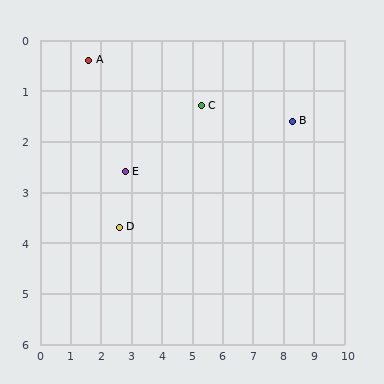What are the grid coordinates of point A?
Point A is at approximately (1.6, 0.4).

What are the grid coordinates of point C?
Point C is at approximately (5.3, 1.3).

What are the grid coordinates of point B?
Point B is at approximately (8.3, 1.6).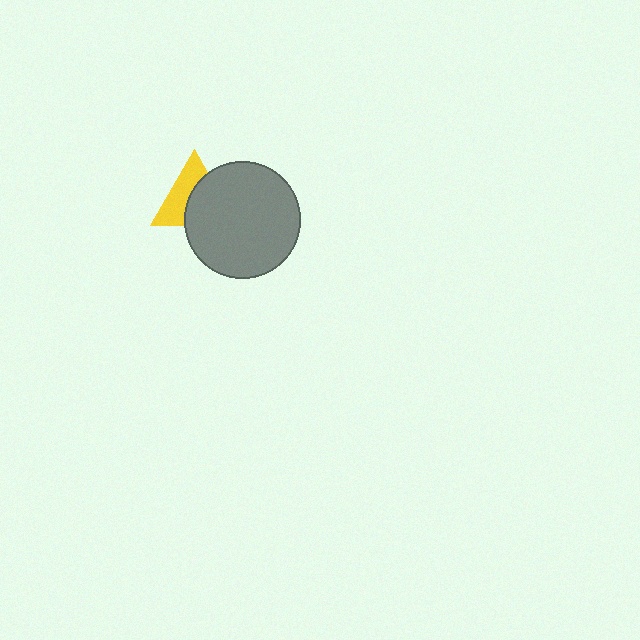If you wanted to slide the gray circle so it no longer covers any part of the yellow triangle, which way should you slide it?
Slide it toward the lower-right — that is the most direct way to separate the two shapes.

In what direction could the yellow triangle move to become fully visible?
The yellow triangle could move toward the upper-left. That would shift it out from behind the gray circle entirely.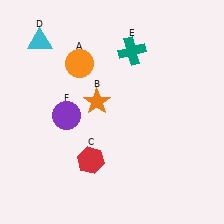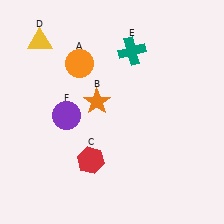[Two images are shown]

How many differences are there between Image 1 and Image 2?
There is 1 difference between the two images.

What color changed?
The triangle (D) changed from cyan in Image 1 to yellow in Image 2.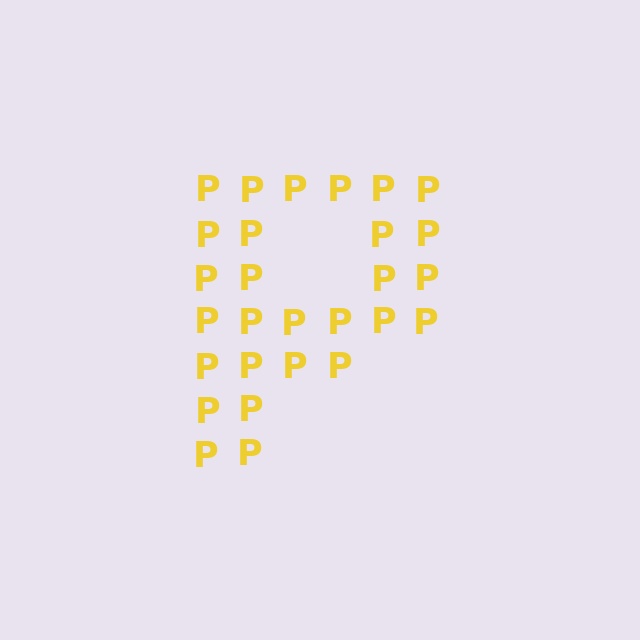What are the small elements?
The small elements are letter P's.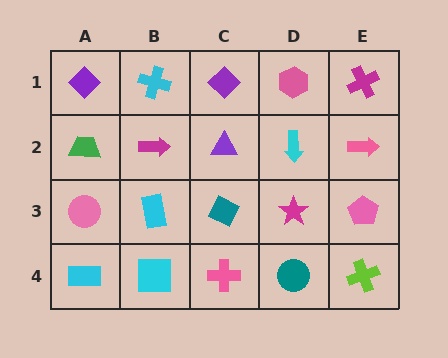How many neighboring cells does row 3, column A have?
3.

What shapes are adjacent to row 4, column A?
A pink circle (row 3, column A), a cyan square (row 4, column B).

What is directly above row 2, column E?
A magenta cross.